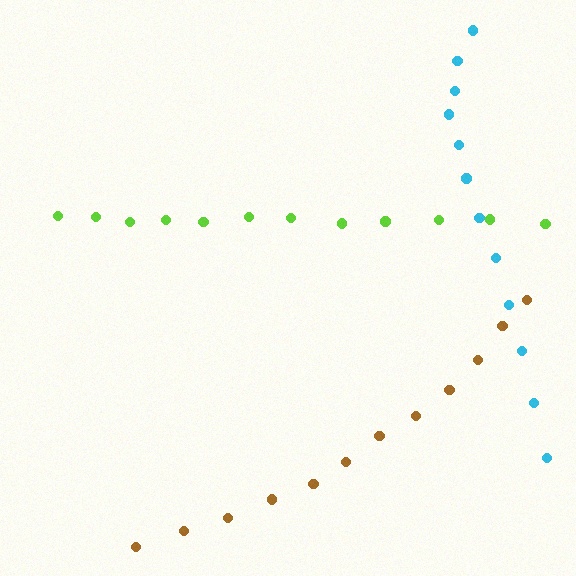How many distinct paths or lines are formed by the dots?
There are 3 distinct paths.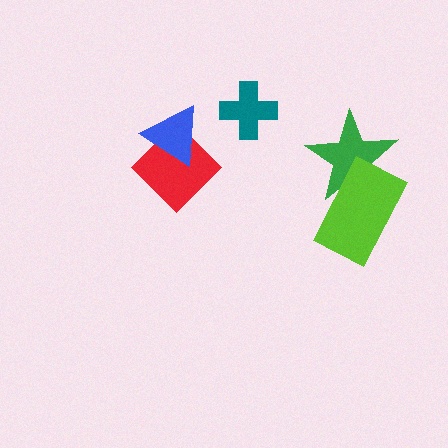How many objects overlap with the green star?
1 object overlaps with the green star.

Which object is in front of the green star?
The lime rectangle is in front of the green star.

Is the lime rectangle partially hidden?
No, no other shape covers it.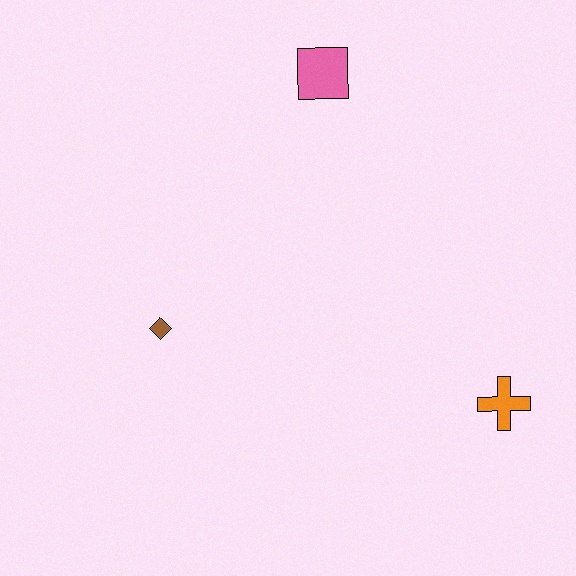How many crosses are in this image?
There is 1 cross.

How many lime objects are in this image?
There are no lime objects.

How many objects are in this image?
There are 3 objects.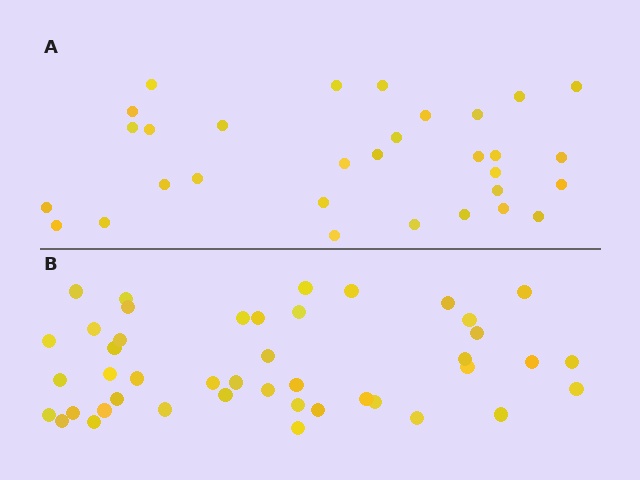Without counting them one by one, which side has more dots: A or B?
Region B (the bottom region) has more dots.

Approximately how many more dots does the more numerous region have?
Region B has approximately 15 more dots than region A.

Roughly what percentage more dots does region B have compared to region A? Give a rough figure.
About 40% more.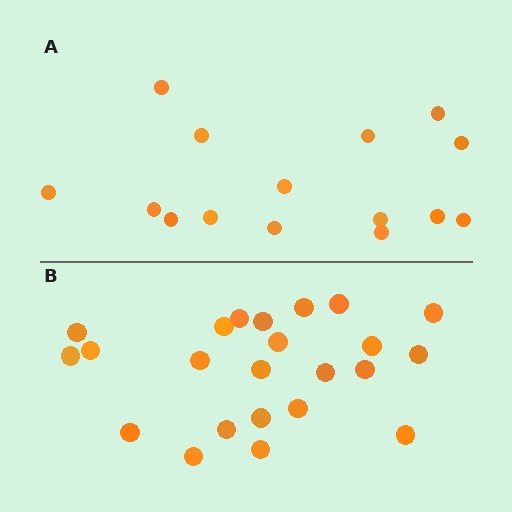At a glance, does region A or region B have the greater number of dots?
Region B (the bottom region) has more dots.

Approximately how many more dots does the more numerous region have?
Region B has roughly 8 or so more dots than region A.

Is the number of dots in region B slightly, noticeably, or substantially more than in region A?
Region B has substantially more. The ratio is roughly 1.5 to 1.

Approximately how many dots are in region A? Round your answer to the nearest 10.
About 20 dots. (The exact count is 15, which rounds to 20.)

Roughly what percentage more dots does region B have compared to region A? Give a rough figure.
About 55% more.